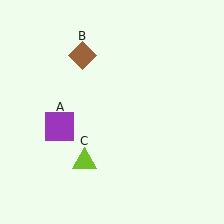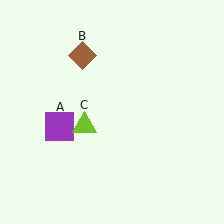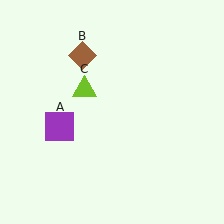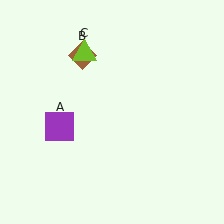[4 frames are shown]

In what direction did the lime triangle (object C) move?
The lime triangle (object C) moved up.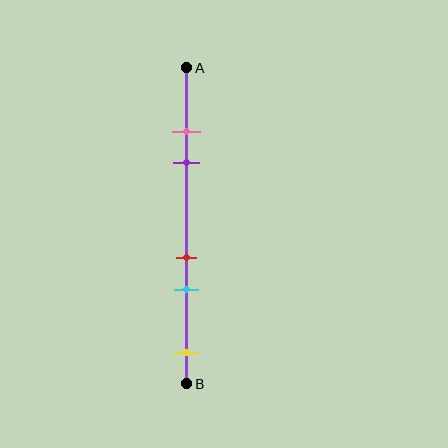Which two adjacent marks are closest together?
The pink and purple marks are the closest adjacent pair.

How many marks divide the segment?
There are 5 marks dividing the segment.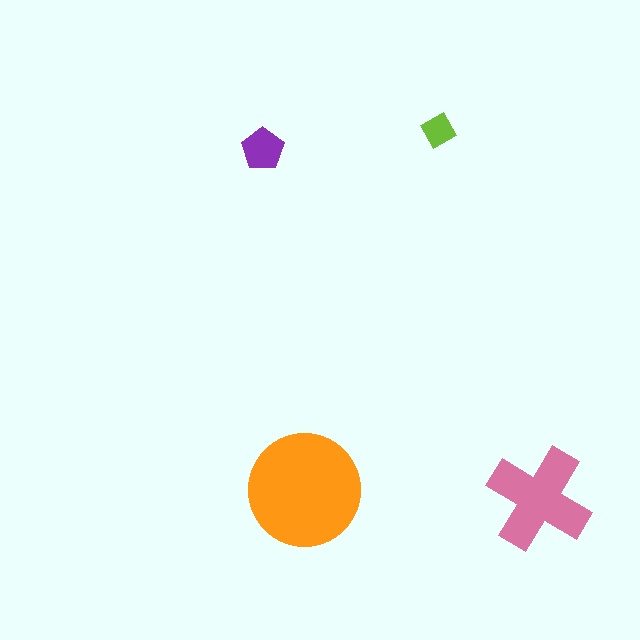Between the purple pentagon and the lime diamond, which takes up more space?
The purple pentagon.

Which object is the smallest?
The lime diamond.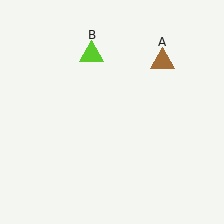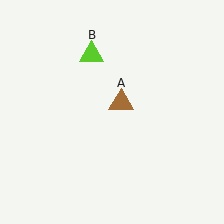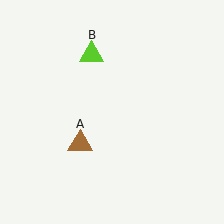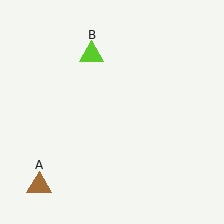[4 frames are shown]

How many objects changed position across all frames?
1 object changed position: brown triangle (object A).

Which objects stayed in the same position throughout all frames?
Lime triangle (object B) remained stationary.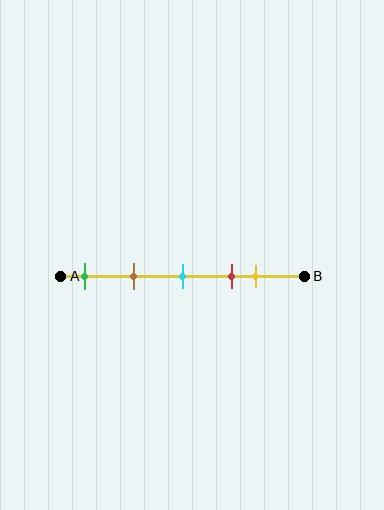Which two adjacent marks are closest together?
The red and yellow marks are the closest adjacent pair.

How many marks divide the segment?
There are 5 marks dividing the segment.